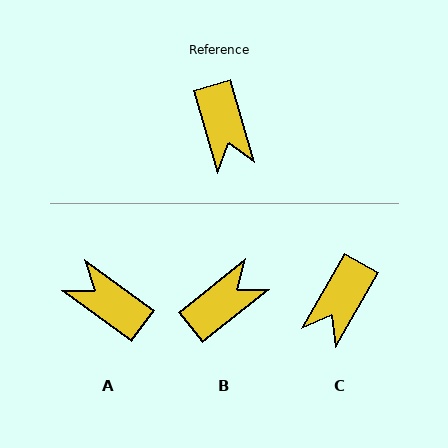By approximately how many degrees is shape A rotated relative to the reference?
Approximately 142 degrees clockwise.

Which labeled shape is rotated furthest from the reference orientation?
A, about 142 degrees away.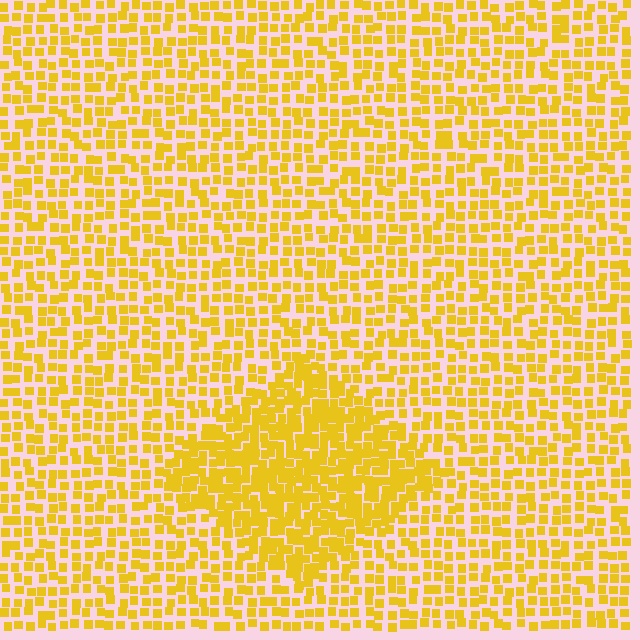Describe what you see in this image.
The image contains small yellow elements arranged at two different densities. A diamond-shaped region is visible where the elements are more densely packed than the surrounding area.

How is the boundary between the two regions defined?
The boundary is defined by a change in element density (approximately 1.8x ratio). All elements are the same color, size, and shape.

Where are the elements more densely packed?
The elements are more densely packed inside the diamond boundary.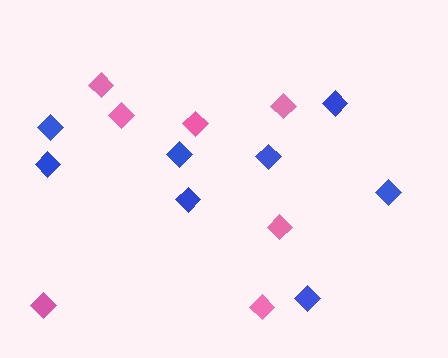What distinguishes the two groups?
There are 2 groups: one group of blue diamonds (8) and one group of pink diamonds (7).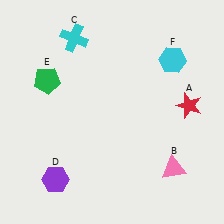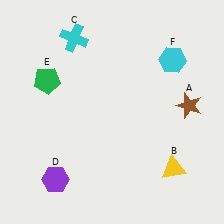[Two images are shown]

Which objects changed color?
A changed from red to brown. B changed from pink to yellow.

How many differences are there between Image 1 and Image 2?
There are 2 differences between the two images.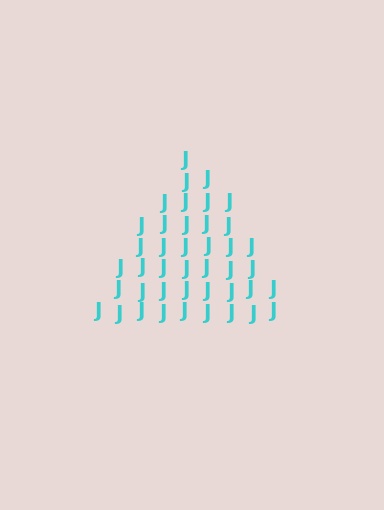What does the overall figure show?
The overall figure shows a triangle.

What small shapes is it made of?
It is made of small letter J's.